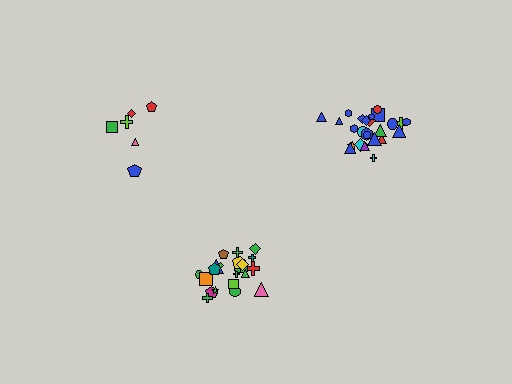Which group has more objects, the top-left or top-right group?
The top-right group.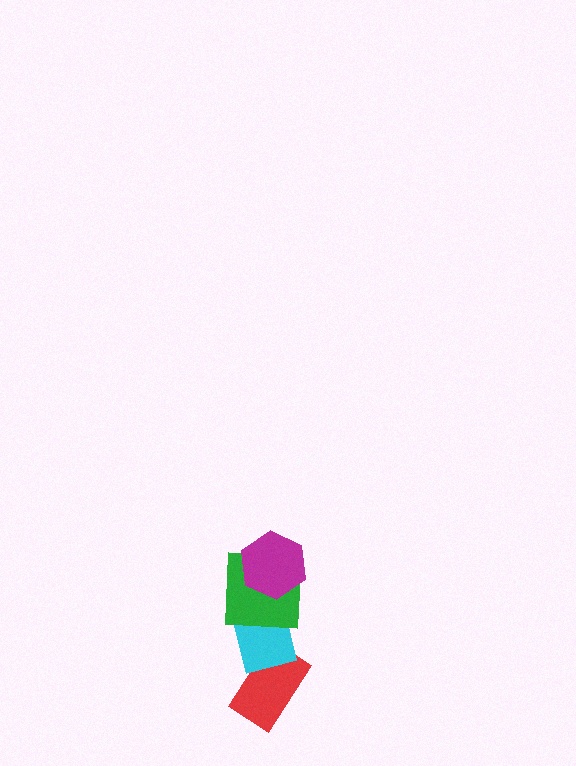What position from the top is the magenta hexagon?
The magenta hexagon is 1st from the top.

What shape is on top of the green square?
The magenta hexagon is on top of the green square.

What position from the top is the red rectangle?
The red rectangle is 4th from the top.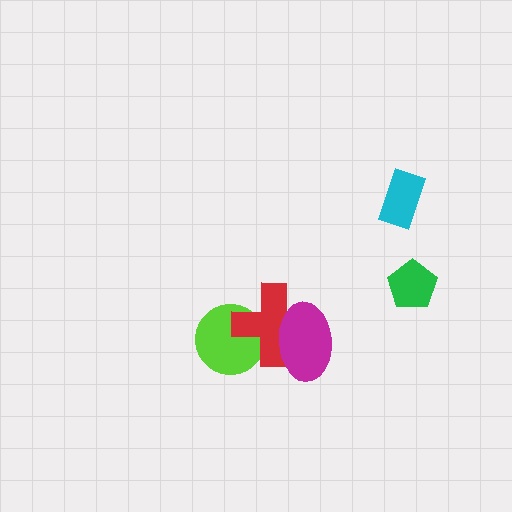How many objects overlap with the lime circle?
1 object overlaps with the lime circle.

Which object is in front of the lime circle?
The red cross is in front of the lime circle.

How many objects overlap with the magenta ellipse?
1 object overlaps with the magenta ellipse.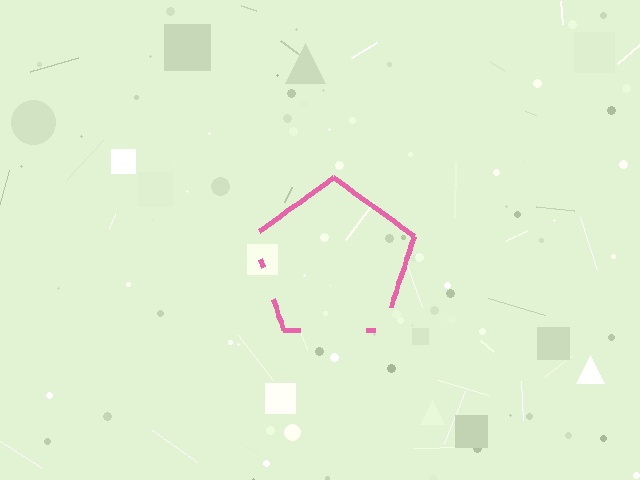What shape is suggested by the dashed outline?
The dashed outline suggests a pentagon.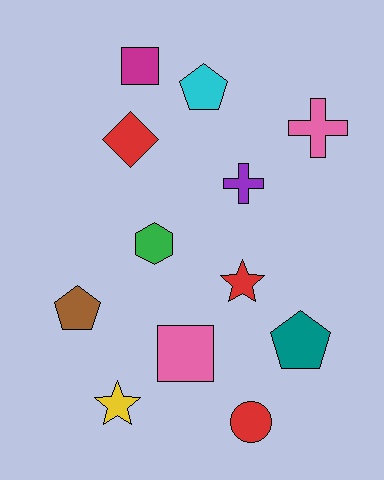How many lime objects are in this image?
There are no lime objects.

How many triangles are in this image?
There are no triangles.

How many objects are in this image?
There are 12 objects.